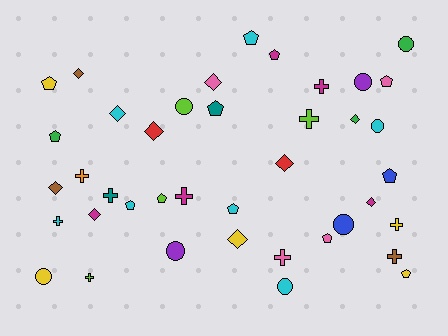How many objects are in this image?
There are 40 objects.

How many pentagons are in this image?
There are 12 pentagons.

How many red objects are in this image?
There are 2 red objects.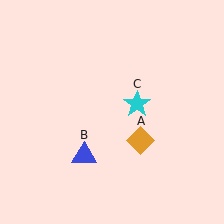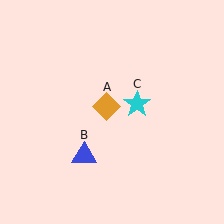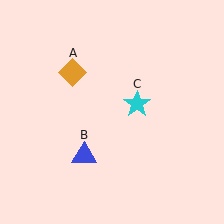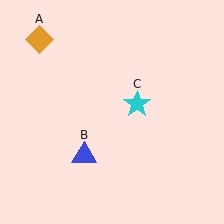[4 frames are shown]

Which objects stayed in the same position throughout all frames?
Blue triangle (object B) and cyan star (object C) remained stationary.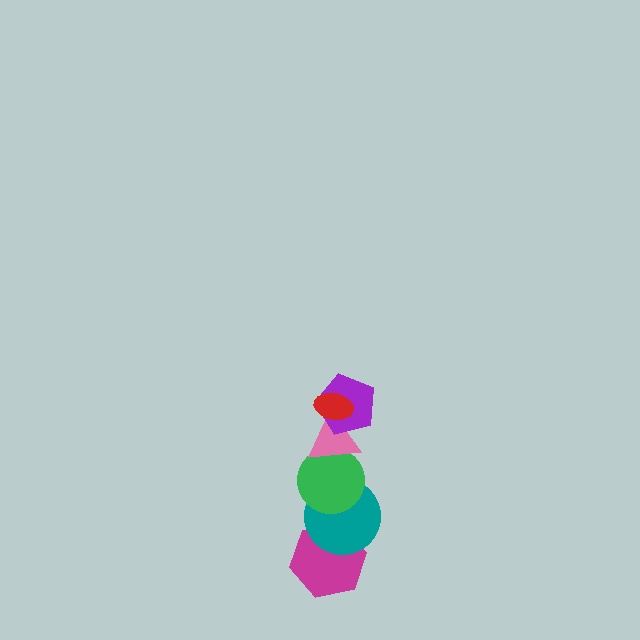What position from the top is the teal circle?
The teal circle is 5th from the top.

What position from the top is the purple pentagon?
The purple pentagon is 2nd from the top.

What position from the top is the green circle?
The green circle is 4th from the top.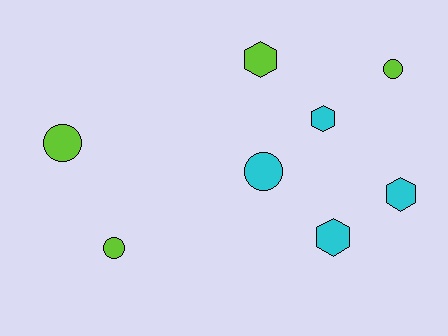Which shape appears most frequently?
Hexagon, with 4 objects.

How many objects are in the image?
There are 8 objects.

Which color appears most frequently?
Lime, with 4 objects.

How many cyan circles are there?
There is 1 cyan circle.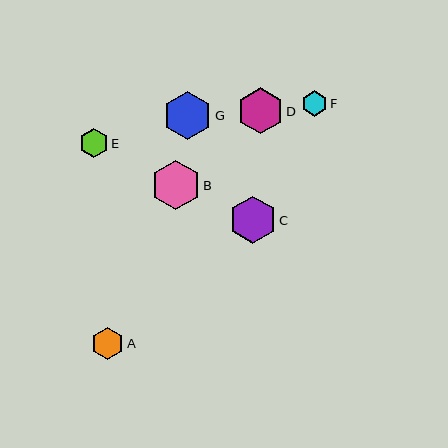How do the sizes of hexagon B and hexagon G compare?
Hexagon B and hexagon G are approximately the same size.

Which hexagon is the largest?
Hexagon B is the largest with a size of approximately 49 pixels.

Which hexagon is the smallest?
Hexagon F is the smallest with a size of approximately 26 pixels.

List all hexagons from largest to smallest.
From largest to smallest: B, G, C, D, A, E, F.